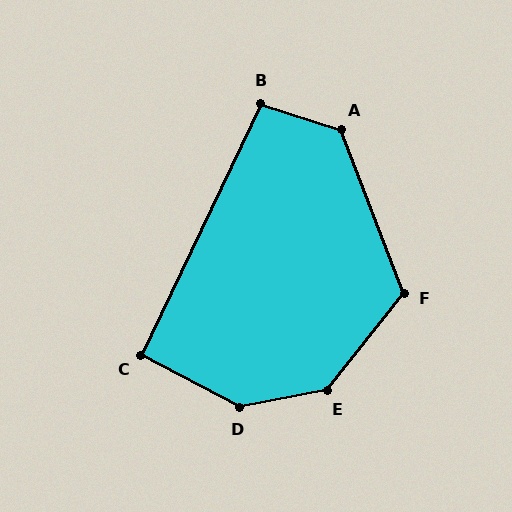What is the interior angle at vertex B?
Approximately 97 degrees (obtuse).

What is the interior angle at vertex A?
Approximately 129 degrees (obtuse).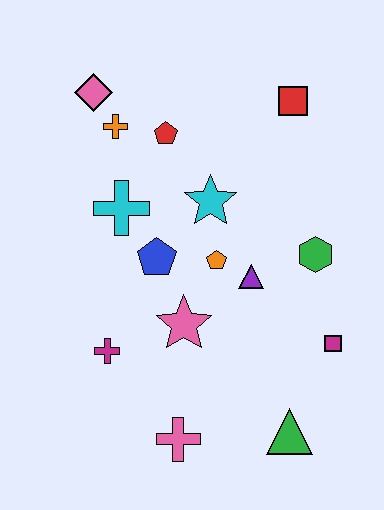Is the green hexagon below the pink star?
No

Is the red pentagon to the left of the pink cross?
Yes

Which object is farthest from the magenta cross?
The red square is farthest from the magenta cross.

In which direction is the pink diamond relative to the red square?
The pink diamond is to the left of the red square.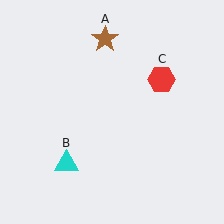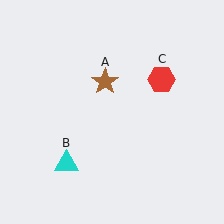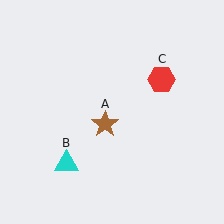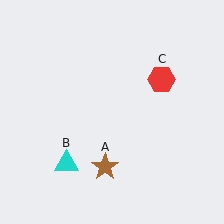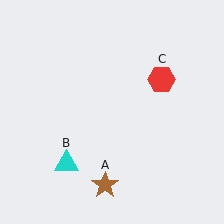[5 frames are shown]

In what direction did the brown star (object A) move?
The brown star (object A) moved down.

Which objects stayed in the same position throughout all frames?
Cyan triangle (object B) and red hexagon (object C) remained stationary.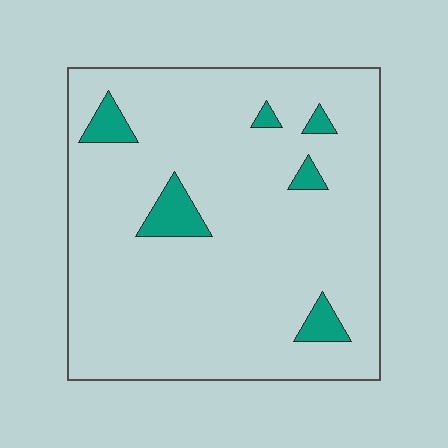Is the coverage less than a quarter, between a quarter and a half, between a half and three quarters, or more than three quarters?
Less than a quarter.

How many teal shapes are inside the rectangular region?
6.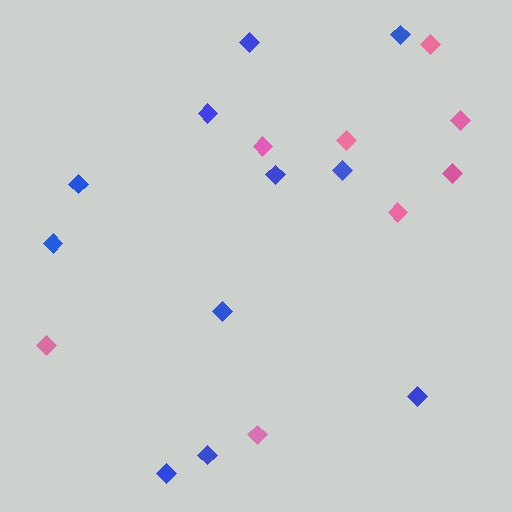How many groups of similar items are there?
There are 2 groups: one group of pink diamonds (8) and one group of blue diamonds (11).